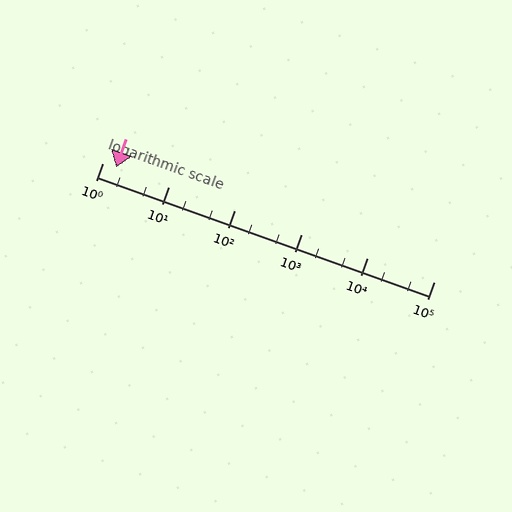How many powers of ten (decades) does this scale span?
The scale spans 5 decades, from 1 to 100000.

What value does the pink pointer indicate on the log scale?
The pointer indicates approximately 1.6.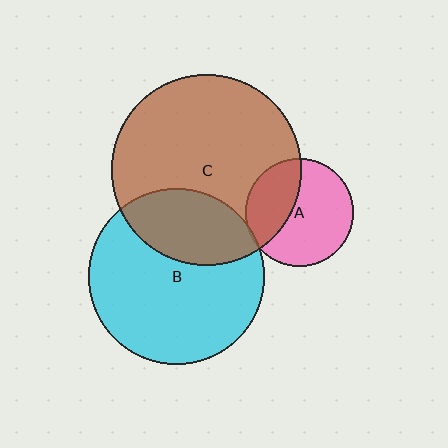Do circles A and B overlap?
Yes.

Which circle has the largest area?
Circle C (brown).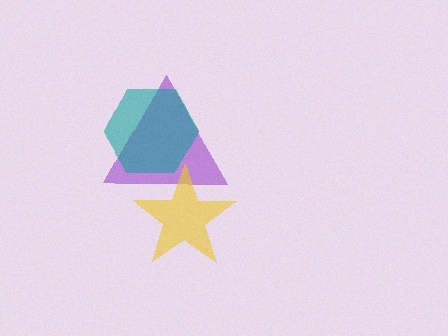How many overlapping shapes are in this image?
There are 3 overlapping shapes in the image.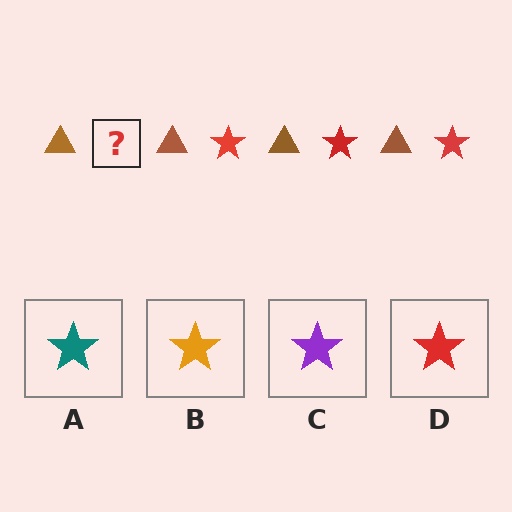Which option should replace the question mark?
Option D.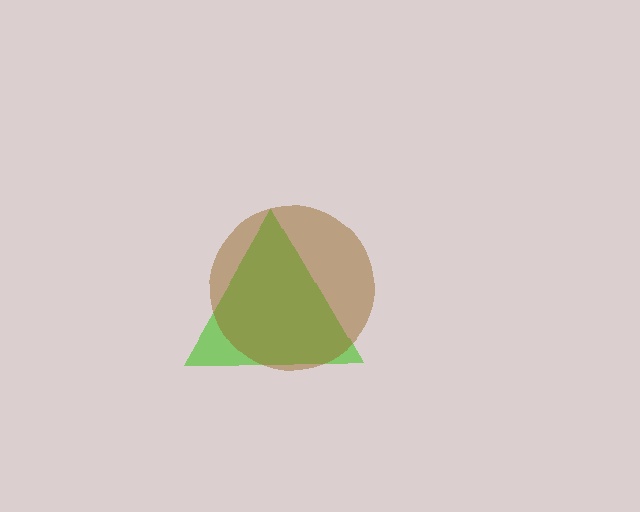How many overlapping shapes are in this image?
There are 2 overlapping shapes in the image.